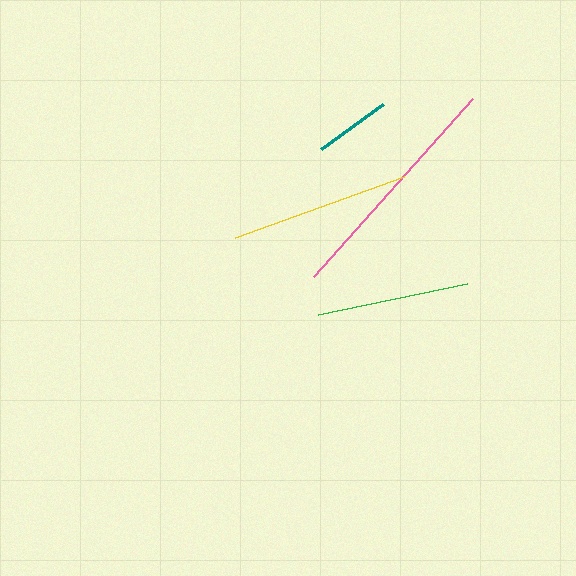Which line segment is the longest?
The pink line is the longest at approximately 239 pixels.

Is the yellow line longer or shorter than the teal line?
The yellow line is longer than the teal line.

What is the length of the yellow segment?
The yellow segment is approximately 179 pixels long.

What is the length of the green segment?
The green segment is approximately 153 pixels long.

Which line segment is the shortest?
The teal line is the shortest at approximately 77 pixels.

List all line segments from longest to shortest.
From longest to shortest: pink, yellow, green, teal.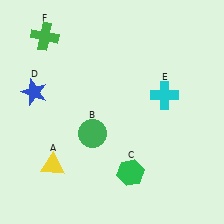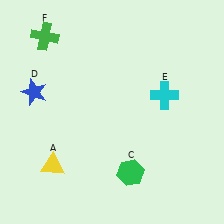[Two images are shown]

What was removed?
The green circle (B) was removed in Image 2.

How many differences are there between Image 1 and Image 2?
There is 1 difference between the two images.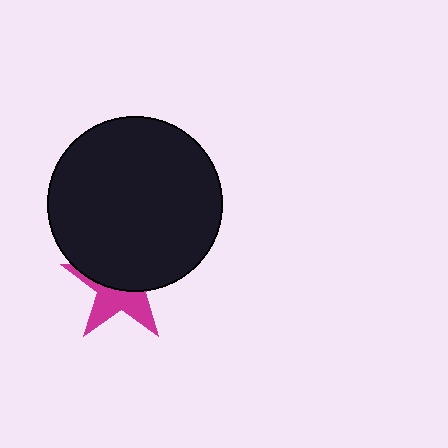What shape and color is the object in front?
The object in front is a black circle.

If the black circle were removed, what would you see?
You would see the complete magenta star.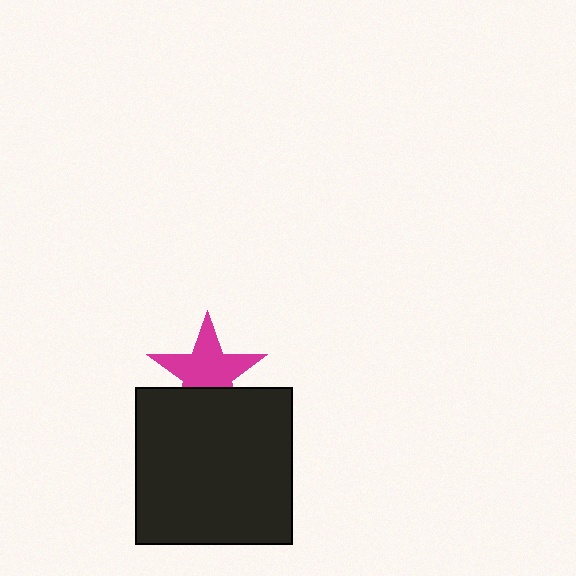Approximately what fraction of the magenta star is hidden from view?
Roughly 30% of the magenta star is hidden behind the black square.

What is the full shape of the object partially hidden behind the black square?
The partially hidden object is a magenta star.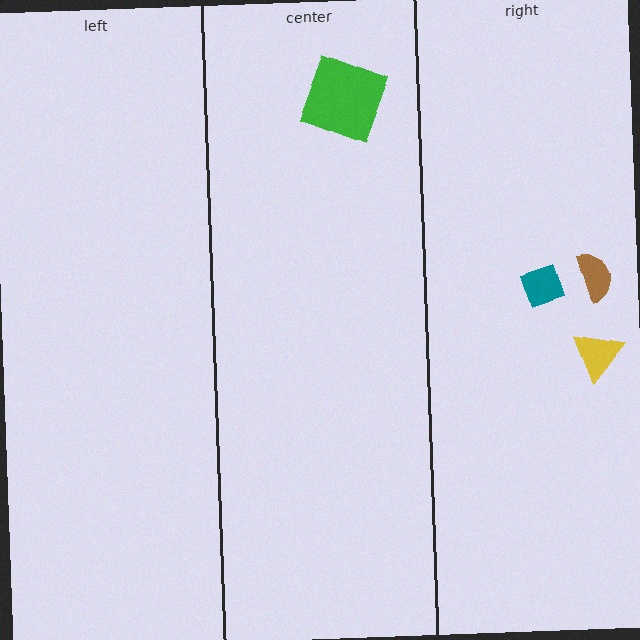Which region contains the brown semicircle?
The right region.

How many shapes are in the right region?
3.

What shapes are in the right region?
The yellow triangle, the brown semicircle, the teal diamond.